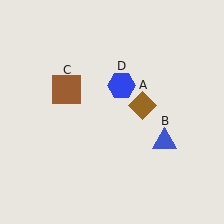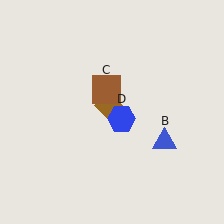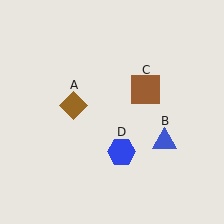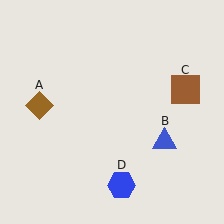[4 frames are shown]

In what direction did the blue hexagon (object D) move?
The blue hexagon (object D) moved down.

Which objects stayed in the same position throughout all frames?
Blue triangle (object B) remained stationary.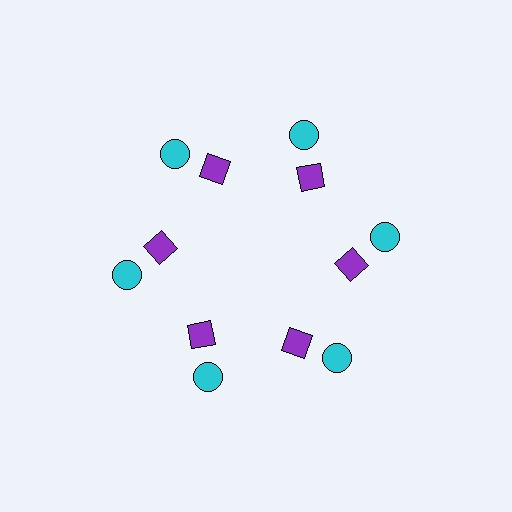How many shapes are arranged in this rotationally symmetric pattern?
There are 12 shapes, arranged in 6 groups of 2.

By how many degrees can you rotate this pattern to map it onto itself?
The pattern maps onto itself every 60 degrees of rotation.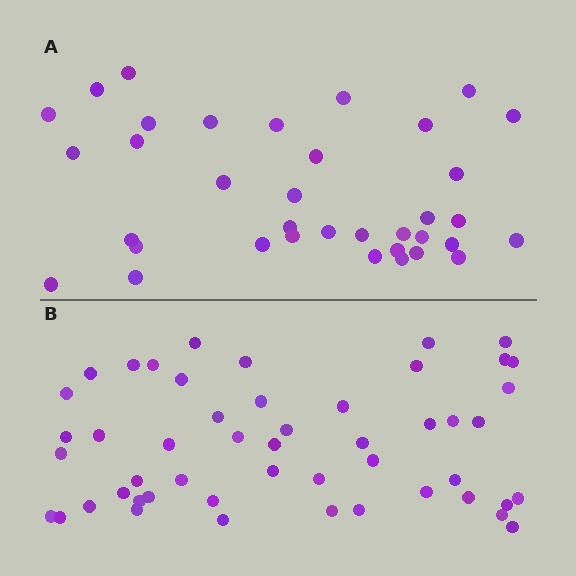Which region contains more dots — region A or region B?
Region B (the bottom region) has more dots.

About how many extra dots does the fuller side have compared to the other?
Region B has approximately 15 more dots than region A.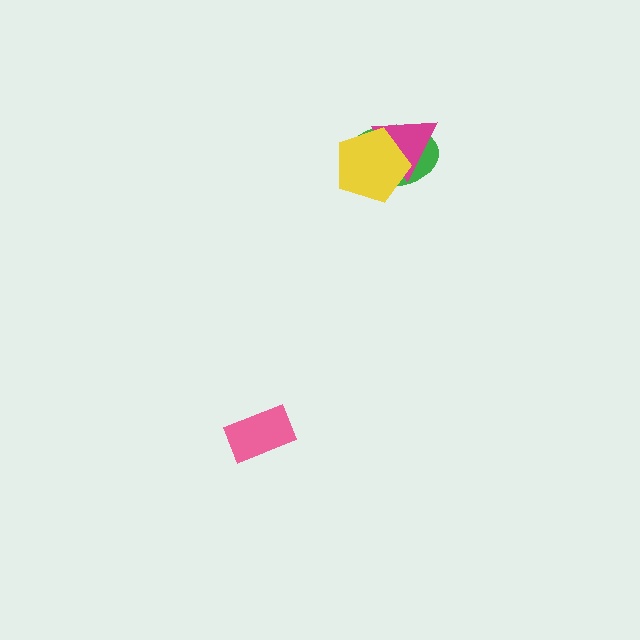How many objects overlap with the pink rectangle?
0 objects overlap with the pink rectangle.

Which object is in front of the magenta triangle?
The yellow pentagon is in front of the magenta triangle.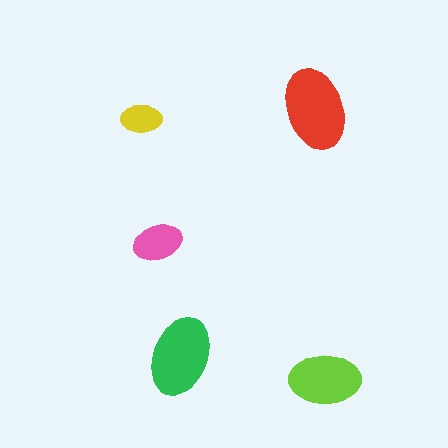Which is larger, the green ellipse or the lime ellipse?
The green one.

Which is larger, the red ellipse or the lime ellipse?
The red one.